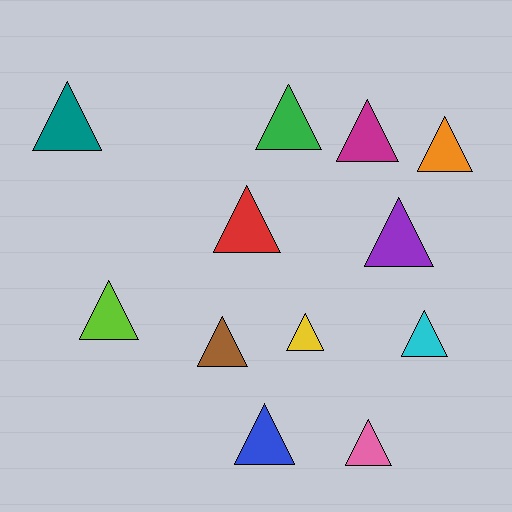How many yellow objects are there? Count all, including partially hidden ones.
There is 1 yellow object.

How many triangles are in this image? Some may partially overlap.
There are 12 triangles.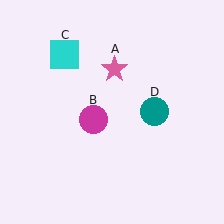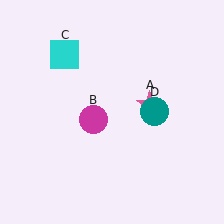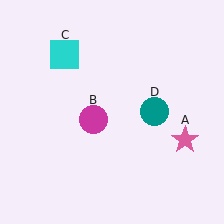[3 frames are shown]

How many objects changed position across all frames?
1 object changed position: pink star (object A).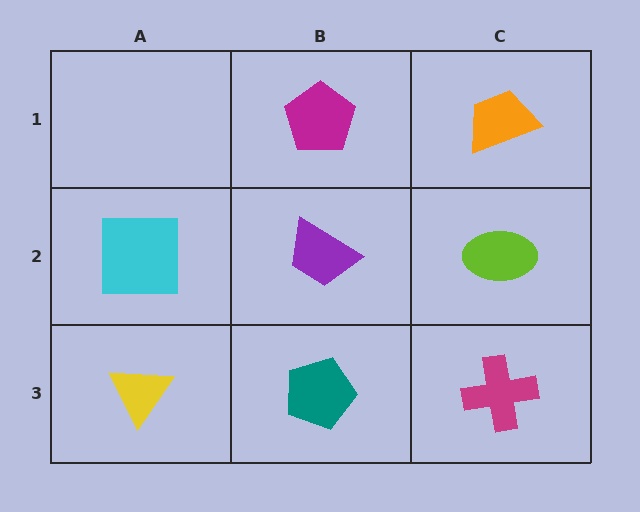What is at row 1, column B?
A magenta pentagon.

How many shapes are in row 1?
2 shapes.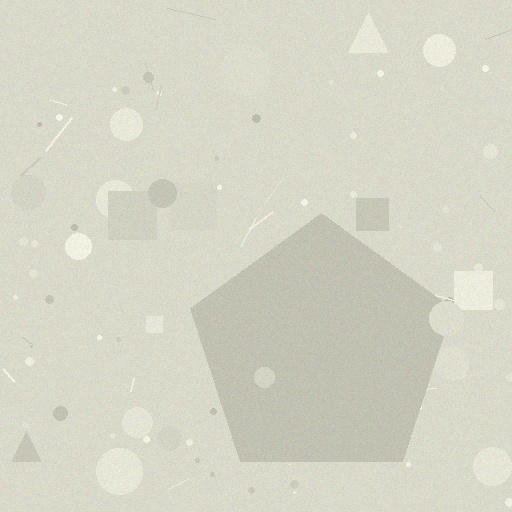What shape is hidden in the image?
A pentagon is hidden in the image.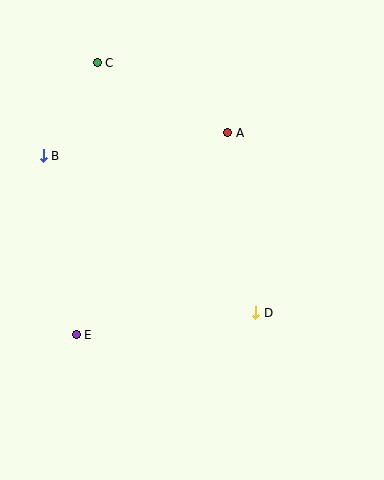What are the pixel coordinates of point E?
Point E is at (76, 335).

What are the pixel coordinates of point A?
Point A is at (228, 133).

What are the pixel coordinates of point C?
Point C is at (97, 63).